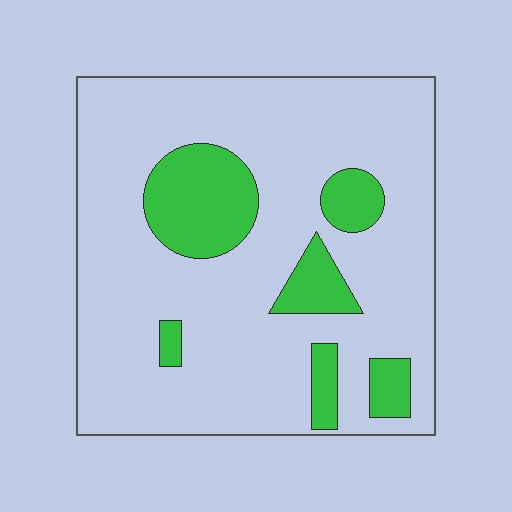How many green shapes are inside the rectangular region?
6.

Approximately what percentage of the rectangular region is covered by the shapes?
Approximately 20%.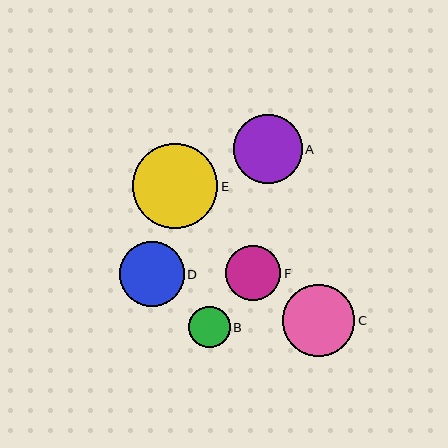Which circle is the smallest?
Circle B is the smallest with a size of approximately 41 pixels.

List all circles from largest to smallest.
From largest to smallest: E, C, A, D, F, B.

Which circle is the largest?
Circle E is the largest with a size of approximately 85 pixels.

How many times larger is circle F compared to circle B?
Circle F is approximately 1.4 times the size of circle B.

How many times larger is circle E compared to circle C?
Circle E is approximately 1.2 times the size of circle C.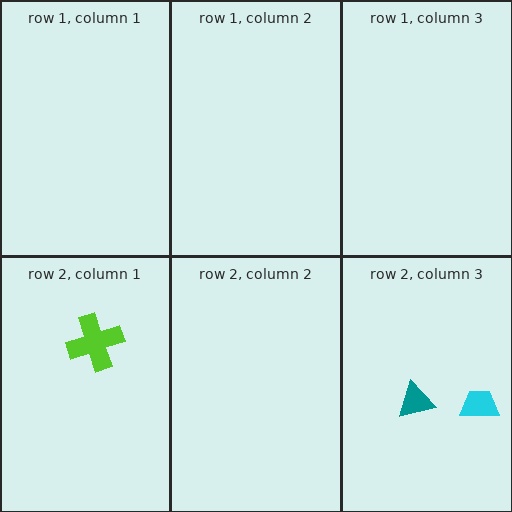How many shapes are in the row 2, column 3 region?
2.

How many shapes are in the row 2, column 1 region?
1.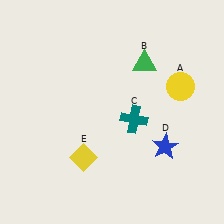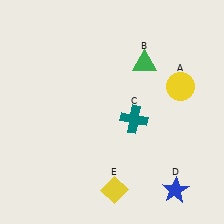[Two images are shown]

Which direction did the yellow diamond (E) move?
The yellow diamond (E) moved down.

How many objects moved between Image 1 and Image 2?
2 objects moved between the two images.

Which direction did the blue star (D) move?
The blue star (D) moved down.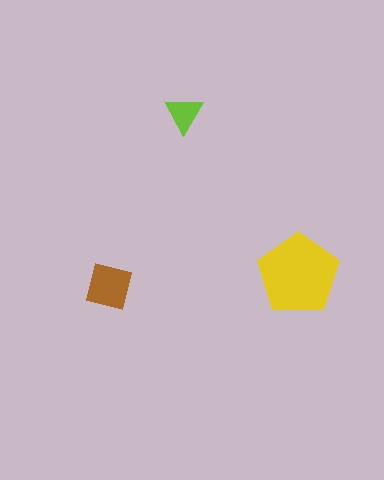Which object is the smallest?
The lime triangle.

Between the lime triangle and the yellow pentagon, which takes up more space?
The yellow pentagon.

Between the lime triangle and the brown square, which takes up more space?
The brown square.